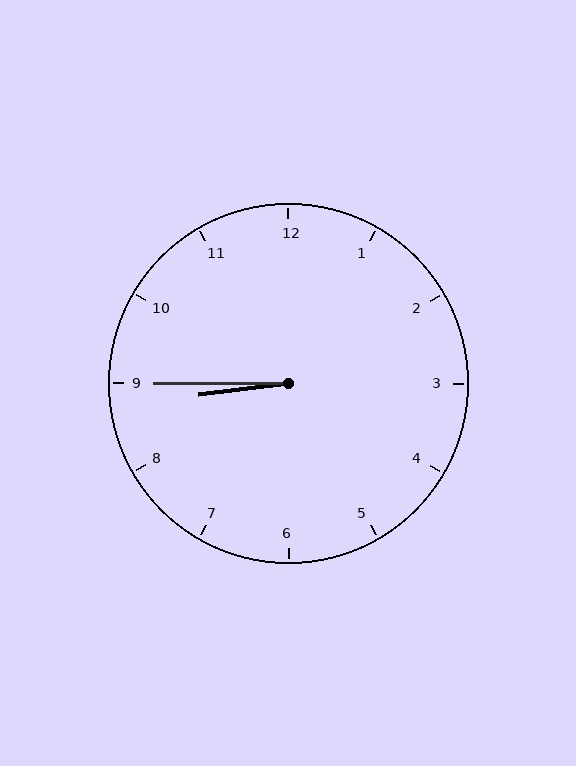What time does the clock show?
8:45.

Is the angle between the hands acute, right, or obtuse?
It is acute.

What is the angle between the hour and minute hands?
Approximately 8 degrees.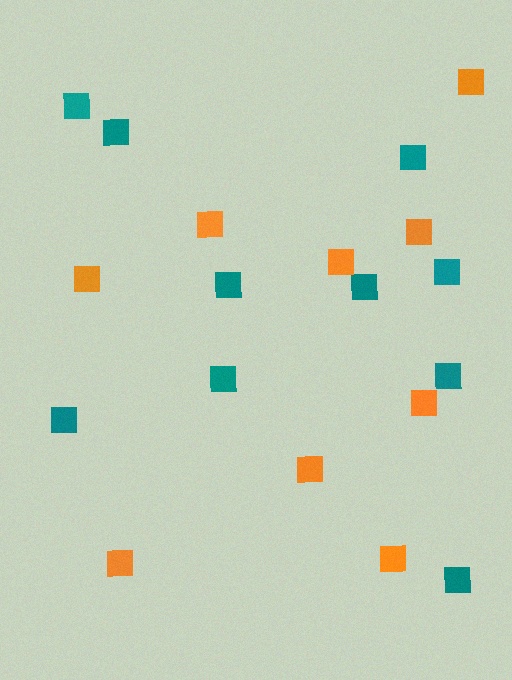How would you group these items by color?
There are 2 groups: one group of teal squares (10) and one group of orange squares (9).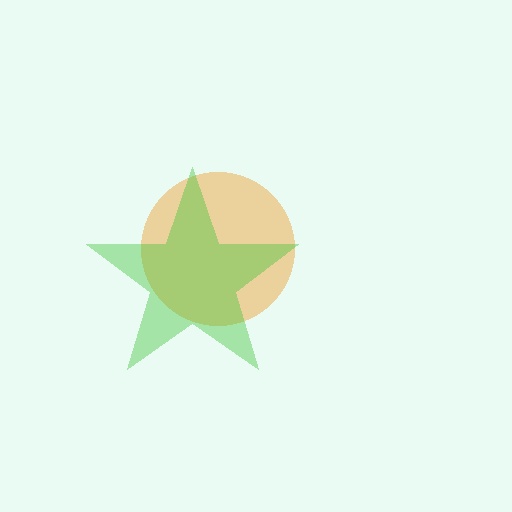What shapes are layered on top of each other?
The layered shapes are: an orange circle, a green star.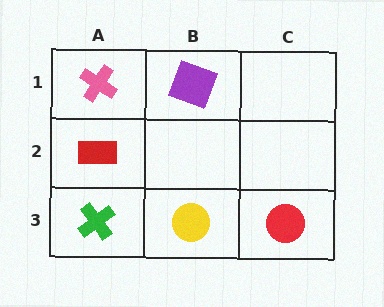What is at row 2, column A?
A red rectangle.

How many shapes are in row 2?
1 shape.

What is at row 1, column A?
A pink cross.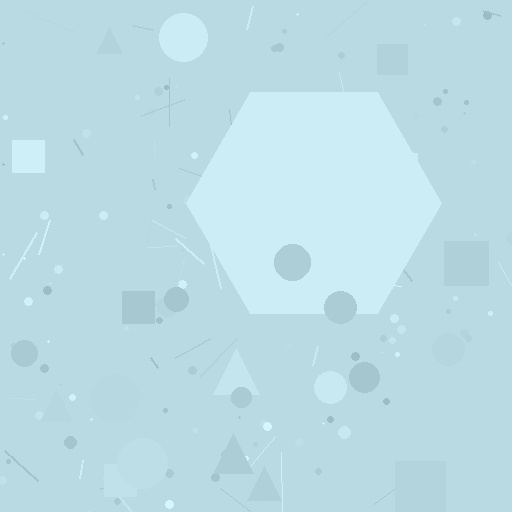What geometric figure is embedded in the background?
A hexagon is embedded in the background.